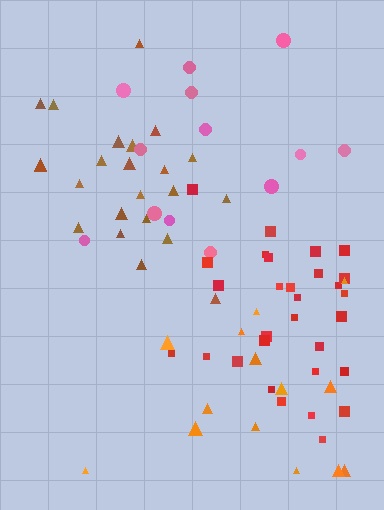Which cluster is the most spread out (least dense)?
Orange.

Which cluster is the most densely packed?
Brown.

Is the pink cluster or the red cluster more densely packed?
Red.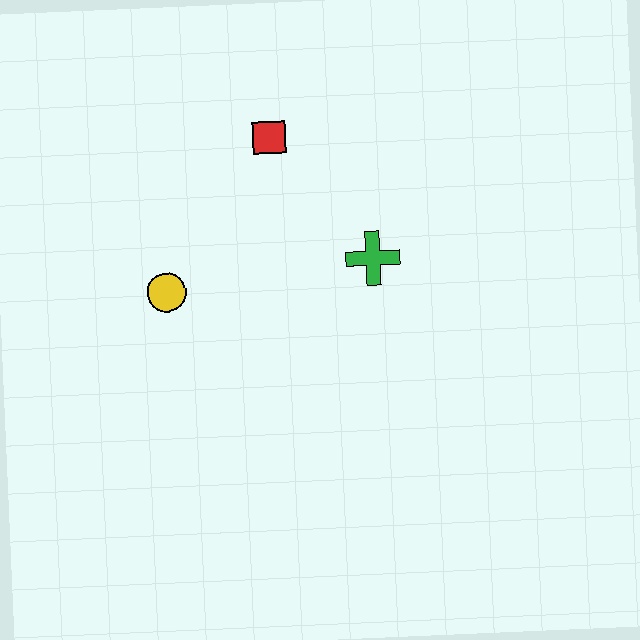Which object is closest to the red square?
The green cross is closest to the red square.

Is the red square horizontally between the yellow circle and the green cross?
Yes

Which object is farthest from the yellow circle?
The green cross is farthest from the yellow circle.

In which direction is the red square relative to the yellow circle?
The red square is above the yellow circle.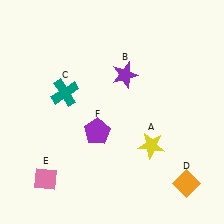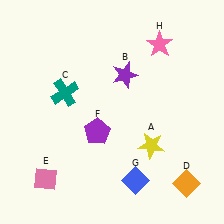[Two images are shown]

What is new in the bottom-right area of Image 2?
A blue diamond (G) was added in the bottom-right area of Image 2.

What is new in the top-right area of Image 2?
A pink star (H) was added in the top-right area of Image 2.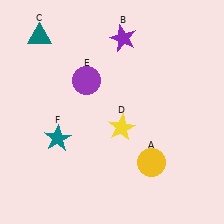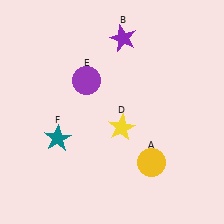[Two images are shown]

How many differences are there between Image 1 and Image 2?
There is 1 difference between the two images.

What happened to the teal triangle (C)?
The teal triangle (C) was removed in Image 2. It was in the top-left area of Image 1.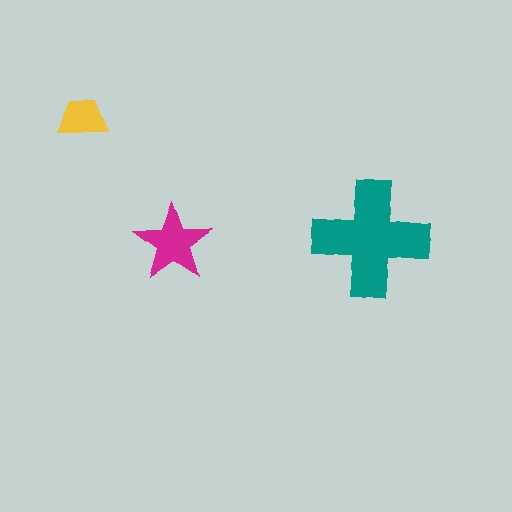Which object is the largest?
The teal cross.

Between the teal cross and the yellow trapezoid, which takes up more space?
The teal cross.